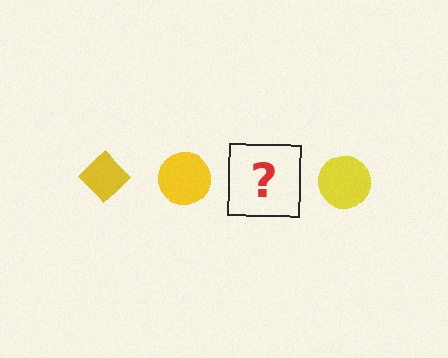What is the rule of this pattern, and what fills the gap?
The rule is that the pattern cycles through diamond, circle shapes in yellow. The gap should be filled with a yellow diamond.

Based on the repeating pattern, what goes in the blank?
The blank should be a yellow diamond.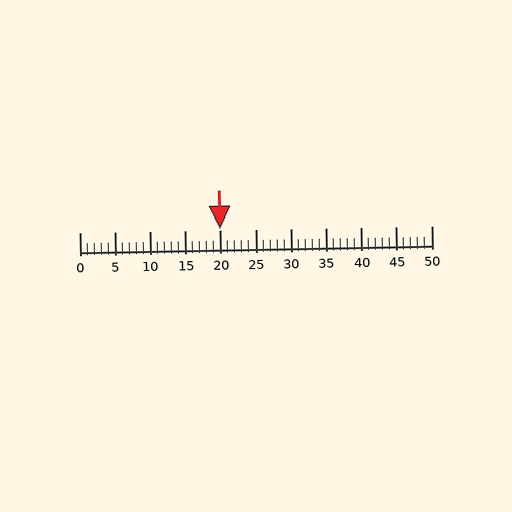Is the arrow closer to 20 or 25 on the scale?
The arrow is closer to 20.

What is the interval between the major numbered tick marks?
The major tick marks are spaced 5 units apart.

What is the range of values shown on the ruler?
The ruler shows values from 0 to 50.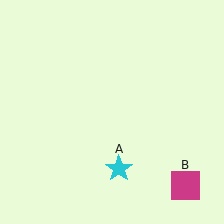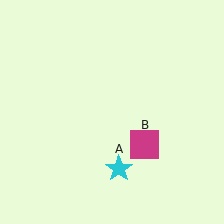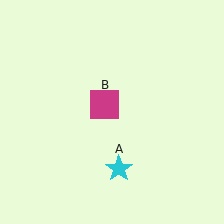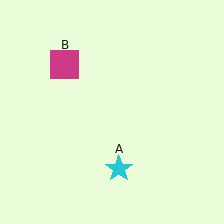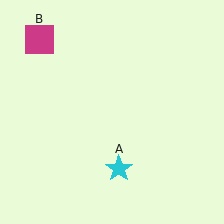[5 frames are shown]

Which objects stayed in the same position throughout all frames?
Cyan star (object A) remained stationary.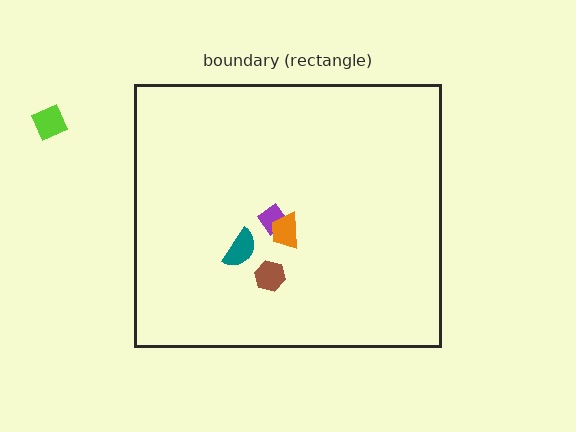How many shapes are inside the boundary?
4 inside, 1 outside.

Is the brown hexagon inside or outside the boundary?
Inside.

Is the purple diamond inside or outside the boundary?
Inside.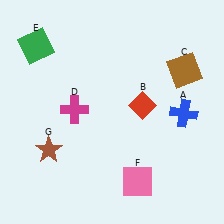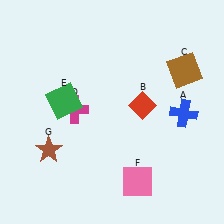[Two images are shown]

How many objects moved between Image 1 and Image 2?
1 object moved between the two images.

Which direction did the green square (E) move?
The green square (E) moved down.